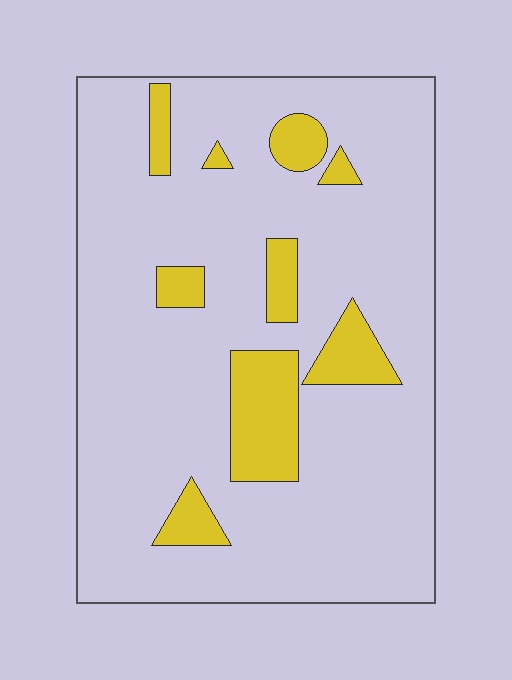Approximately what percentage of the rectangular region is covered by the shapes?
Approximately 15%.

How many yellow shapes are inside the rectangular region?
9.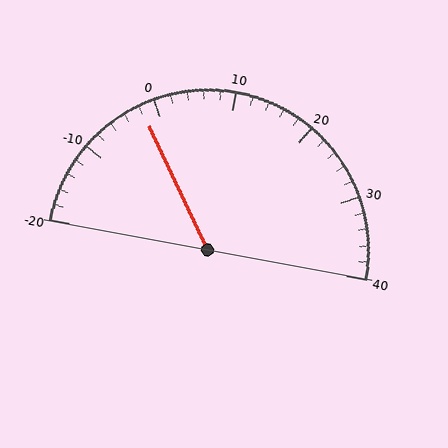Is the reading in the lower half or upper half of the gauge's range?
The reading is in the lower half of the range (-20 to 40).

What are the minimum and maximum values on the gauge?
The gauge ranges from -20 to 40.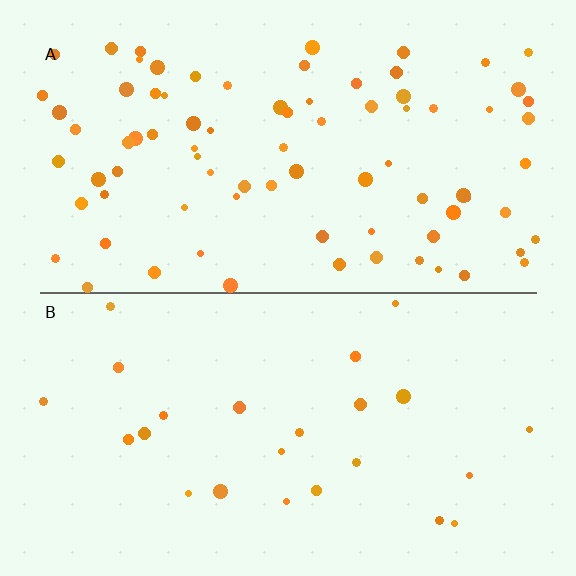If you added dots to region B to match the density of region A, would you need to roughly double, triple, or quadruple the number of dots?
Approximately triple.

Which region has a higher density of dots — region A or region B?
A (the top).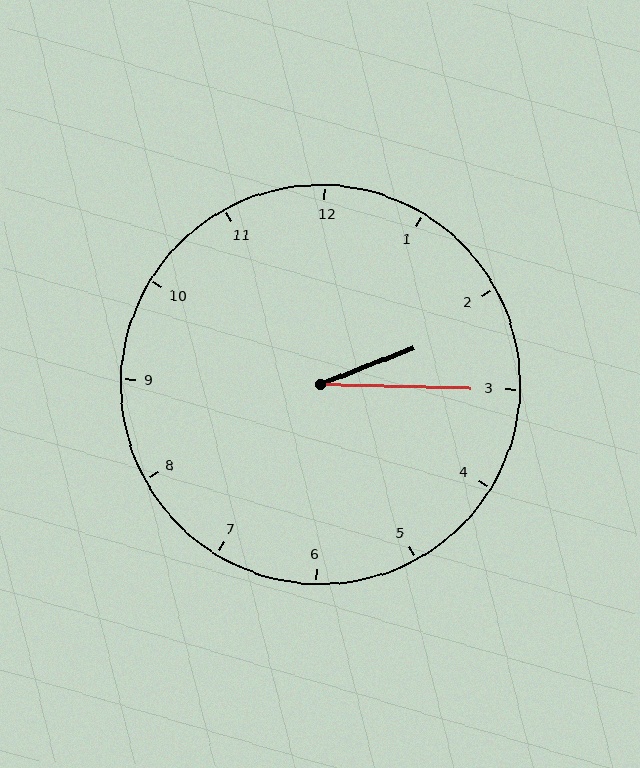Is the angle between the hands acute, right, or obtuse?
It is acute.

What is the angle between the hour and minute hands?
Approximately 22 degrees.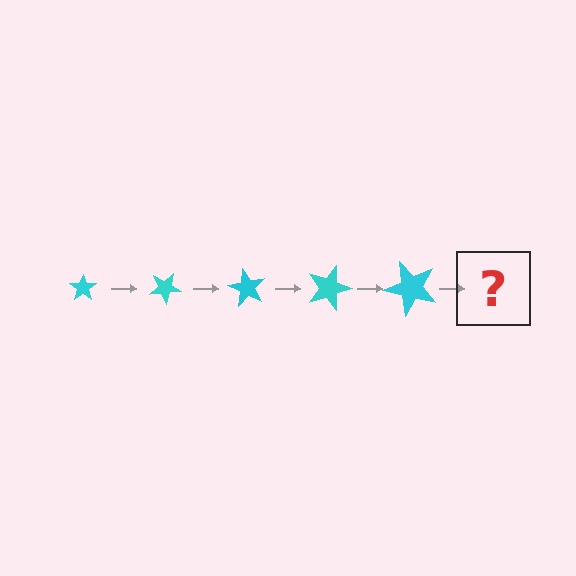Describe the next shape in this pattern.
It should be a star, larger than the previous one and rotated 150 degrees from the start.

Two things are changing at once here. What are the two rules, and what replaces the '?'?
The two rules are that the star grows larger each step and it rotates 30 degrees each step. The '?' should be a star, larger than the previous one and rotated 150 degrees from the start.